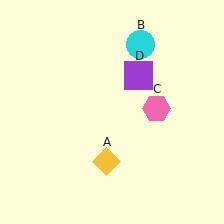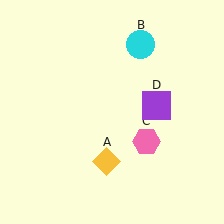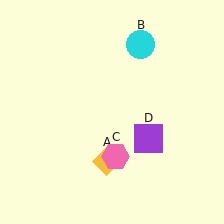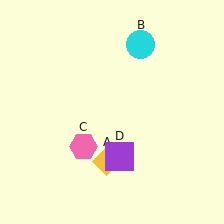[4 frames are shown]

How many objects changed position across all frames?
2 objects changed position: pink hexagon (object C), purple square (object D).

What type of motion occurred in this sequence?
The pink hexagon (object C), purple square (object D) rotated clockwise around the center of the scene.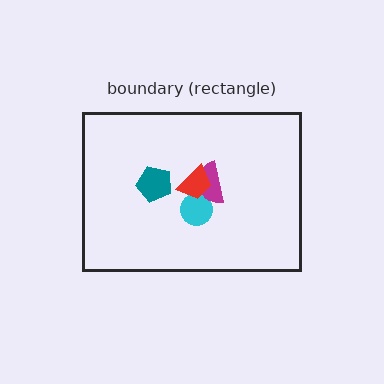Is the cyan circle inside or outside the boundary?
Inside.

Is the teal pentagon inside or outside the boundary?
Inside.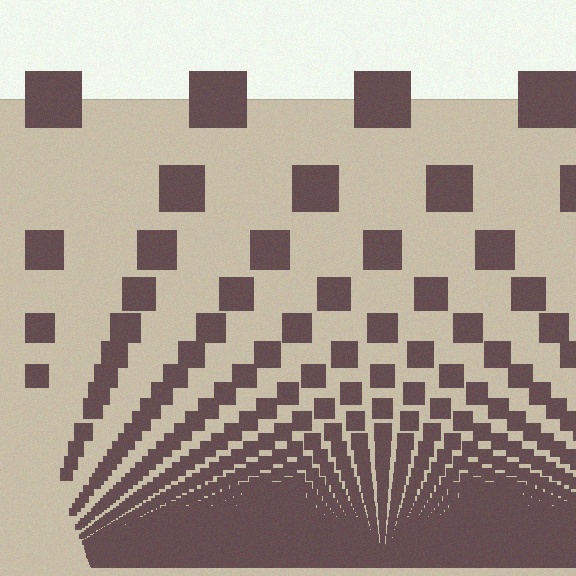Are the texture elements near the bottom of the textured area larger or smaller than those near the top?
Smaller. The gradient is inverted — elements near the bottom are smaller and denser.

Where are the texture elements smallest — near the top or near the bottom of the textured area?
Near the bottom.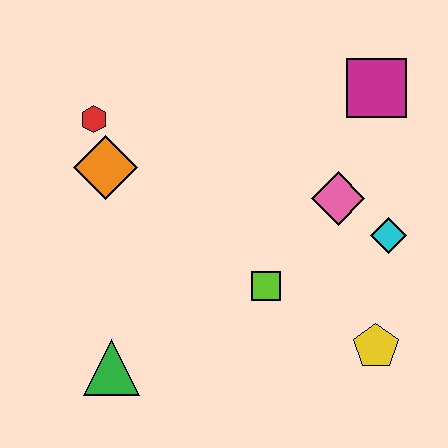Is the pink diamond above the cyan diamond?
Yes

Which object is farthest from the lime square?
The red hexagon is farthest from the lime square.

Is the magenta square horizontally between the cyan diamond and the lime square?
Yes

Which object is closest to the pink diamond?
The cyan diamond is closest to the pink diamond.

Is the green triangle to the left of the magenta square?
Yes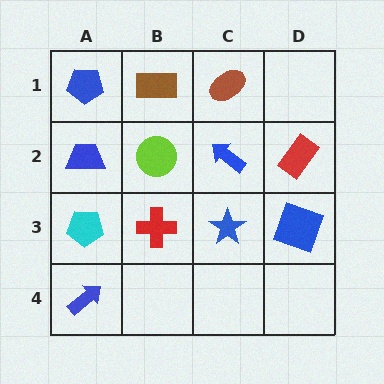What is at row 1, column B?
A brown rectangle.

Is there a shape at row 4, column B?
No, that cell is empty.